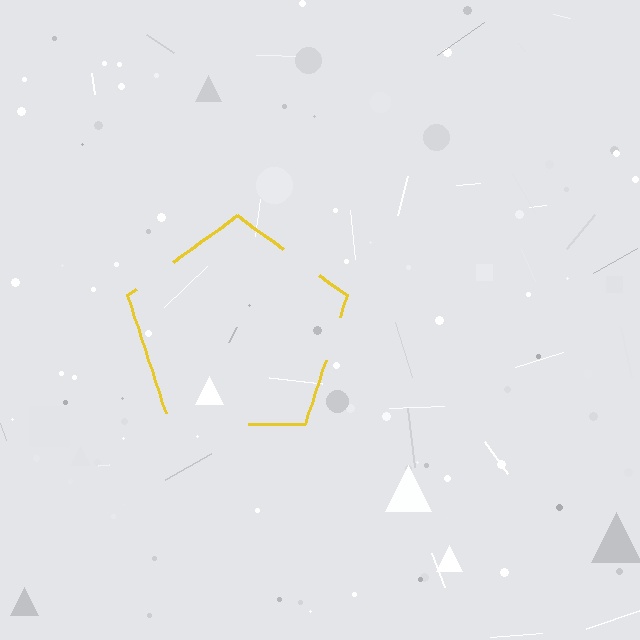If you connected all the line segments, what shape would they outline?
They would outline a pentagon.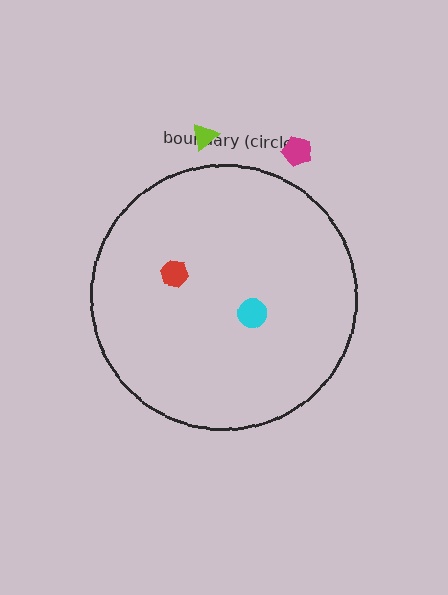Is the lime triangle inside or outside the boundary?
Outside.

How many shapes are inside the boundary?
2 inside, 2 outside.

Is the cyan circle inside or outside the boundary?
Inside.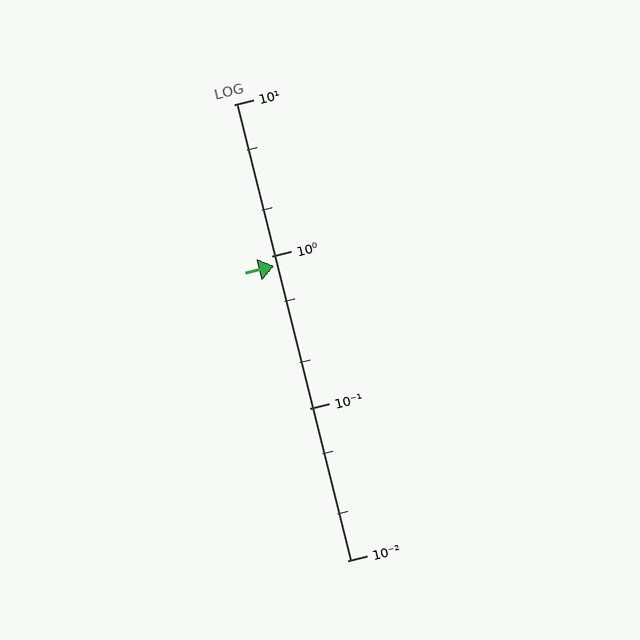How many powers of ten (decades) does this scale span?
The scale spans 3 decades, from 0.01 to 10.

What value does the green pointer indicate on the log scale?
The pointer indicates approximately 0.86.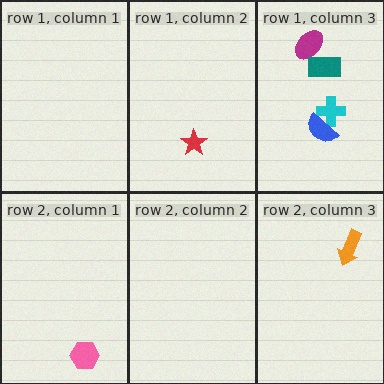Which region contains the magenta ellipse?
The row 1, column 3 region.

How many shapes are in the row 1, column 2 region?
1.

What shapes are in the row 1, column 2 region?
The red star.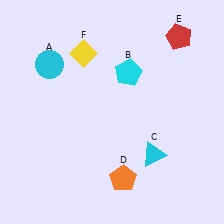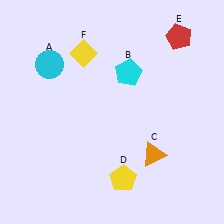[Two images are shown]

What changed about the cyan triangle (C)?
In Image 1, C is cyan. In Image 2, it changed to orange.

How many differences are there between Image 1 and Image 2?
There are 2 differences between the two images.